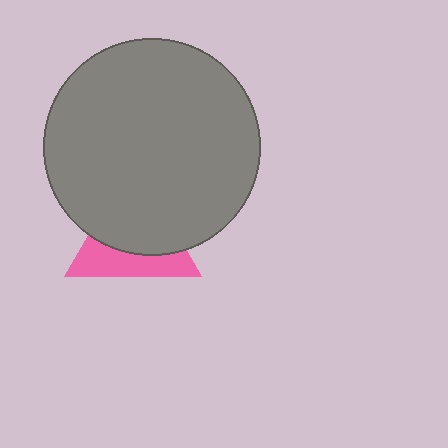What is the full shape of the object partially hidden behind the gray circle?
The partially hidden object is a pink triangle.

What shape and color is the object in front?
The object in front is a gray circle.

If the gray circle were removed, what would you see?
You would see the complete pink triangle.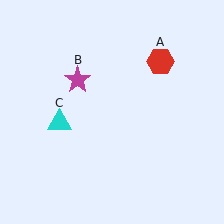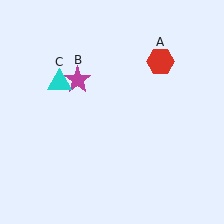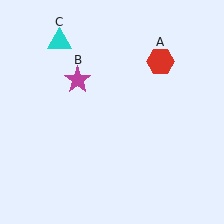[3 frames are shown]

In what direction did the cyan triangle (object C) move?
The cyan triangle (object C) moved up.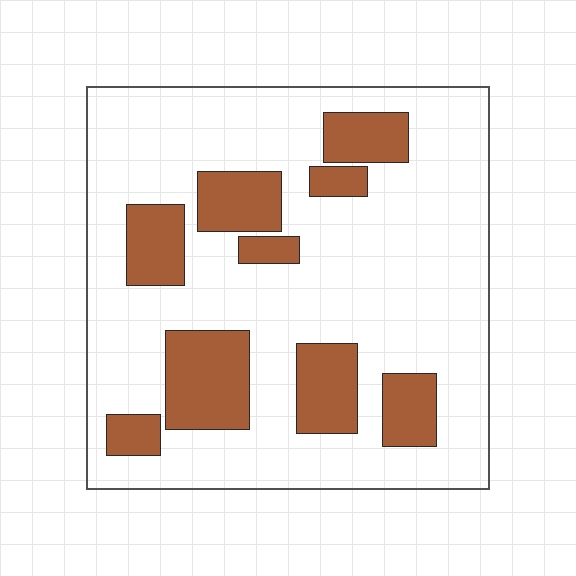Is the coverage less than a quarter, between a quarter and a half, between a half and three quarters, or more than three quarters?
Less than a quarter.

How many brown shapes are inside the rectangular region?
9.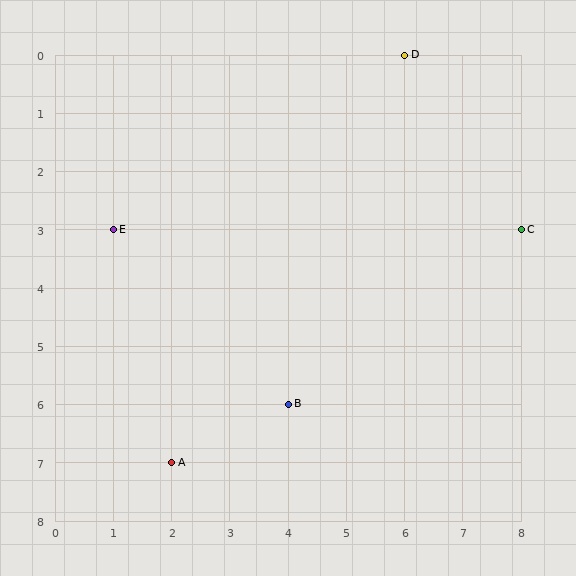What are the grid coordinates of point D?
Point D is at grid coordinates (6, 0).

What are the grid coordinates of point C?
Point C is at grid coordinates (8, 3).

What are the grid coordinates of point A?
Point A is at grid coordinates (2, 7).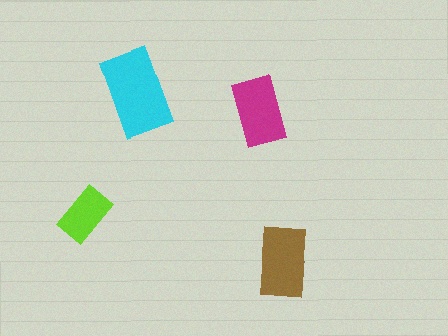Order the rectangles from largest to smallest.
the cyan one, the brown one, the magenta one, the lime one.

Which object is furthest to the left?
The lime rectangle is leftmost.